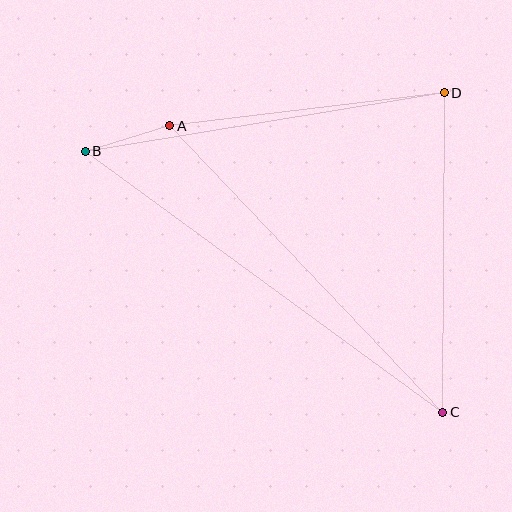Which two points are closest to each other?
Points A and B are closest to each other.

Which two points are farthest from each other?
Points B and C are farthest from each other.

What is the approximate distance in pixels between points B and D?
The distance between B and D is approximately 364 pixels.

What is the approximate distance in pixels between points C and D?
The distance between C and D is approximately 319 pixels.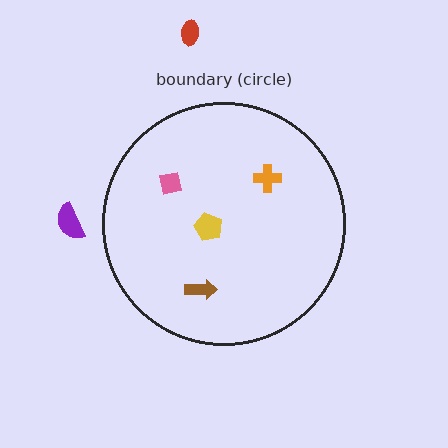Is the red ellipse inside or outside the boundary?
Outside.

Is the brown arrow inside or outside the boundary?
Inside.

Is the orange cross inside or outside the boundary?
Inside.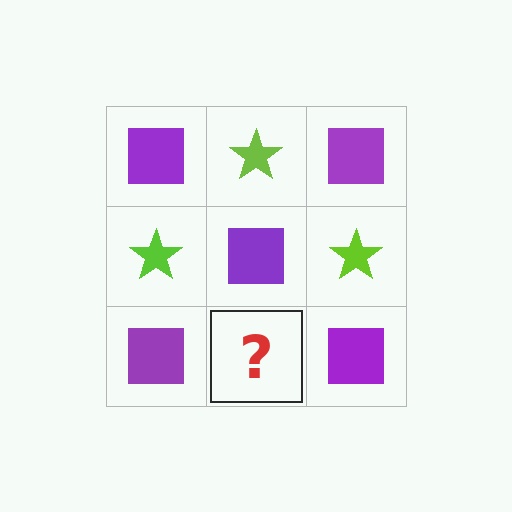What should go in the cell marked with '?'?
The missing cell should contain a lime star.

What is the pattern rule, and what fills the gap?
The rule is that it alternates purple square and lime star in a checkerboard pattern. The gap should be filled with a lime star.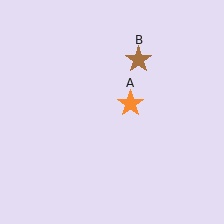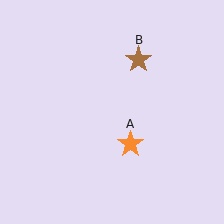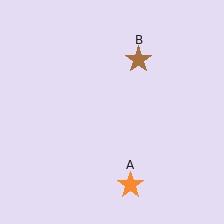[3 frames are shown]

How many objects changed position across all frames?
1 object changed position: orange star (object A).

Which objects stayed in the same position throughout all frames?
Brown star (object B) remained stationary.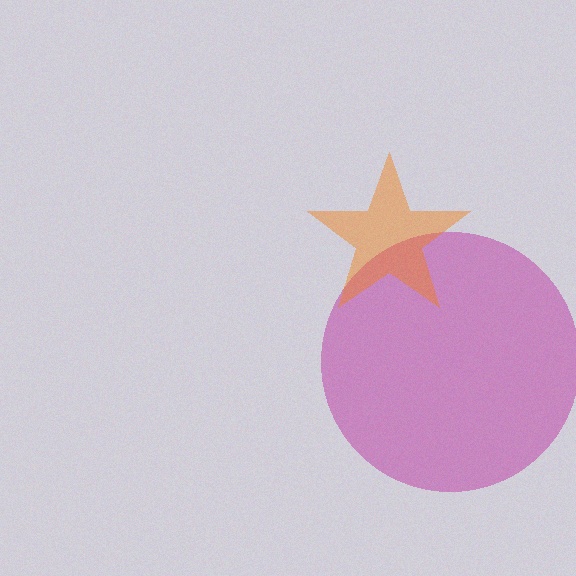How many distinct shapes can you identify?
There are 2 distinct shapes: a magenta circle, an orange star.